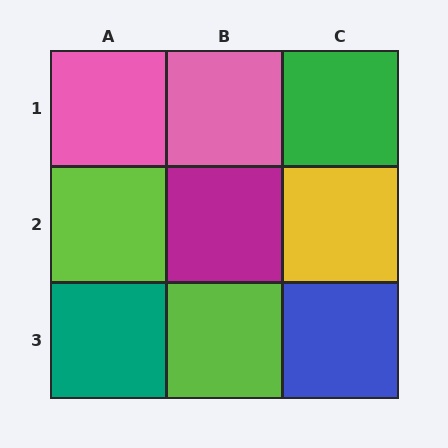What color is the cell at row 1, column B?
Pink.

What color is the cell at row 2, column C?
Yellow.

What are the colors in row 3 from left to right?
Teal, lime, blue.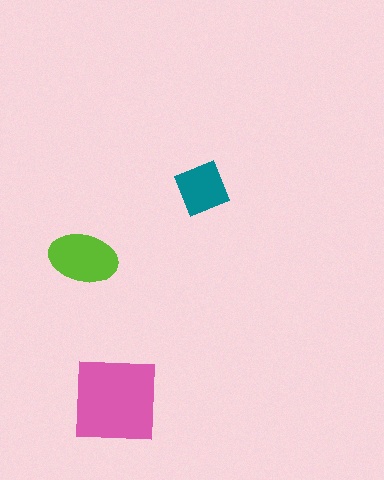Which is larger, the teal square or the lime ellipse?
The lime ellipse.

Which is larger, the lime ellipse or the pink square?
The pink square.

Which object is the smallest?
The teal square.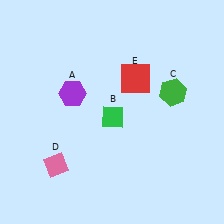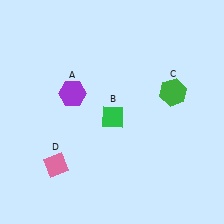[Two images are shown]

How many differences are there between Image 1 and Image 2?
There is 1 difference between the two images.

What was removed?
The red square (E) was removed in Image 2.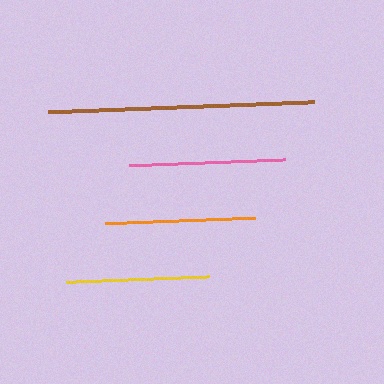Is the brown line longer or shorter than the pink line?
The brown line is longer than the pink line.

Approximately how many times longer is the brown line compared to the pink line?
The brown line is approximately 1.7 times the length of the pink line.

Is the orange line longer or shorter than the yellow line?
The orange line is longer than the yellow line.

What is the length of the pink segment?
The pink segment is approximately 156 pixels long.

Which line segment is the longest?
The brown line is the longest at approximately 266 pixels.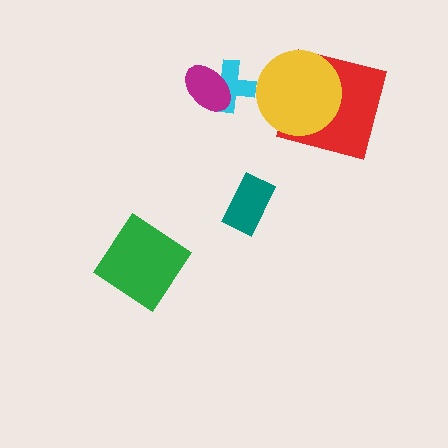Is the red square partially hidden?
Yes, it is partially covered by another shape.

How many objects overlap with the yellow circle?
1 object overlaps with the yellow circle.